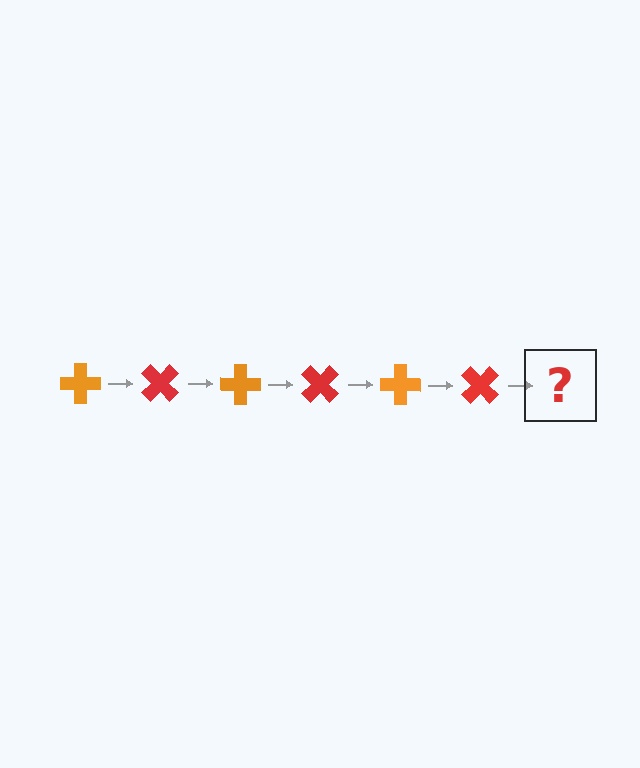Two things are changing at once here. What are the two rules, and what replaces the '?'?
The two rules are that it rotates 45 degrees each step and the color cycles through orange and red. The '?' should be an orange cross, rotated 270 degrees from the start.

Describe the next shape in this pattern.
It should be an orange cross, rotated 270 degrees from the start.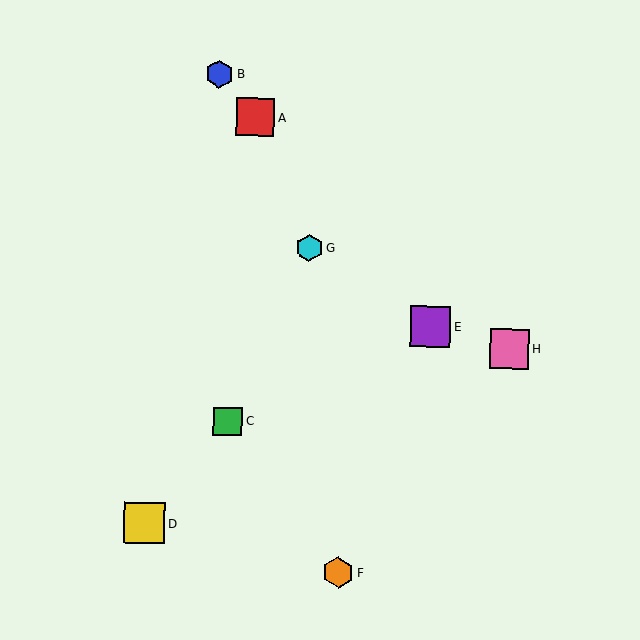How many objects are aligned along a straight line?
3 objects (A, B, E) are aligned along a straight line.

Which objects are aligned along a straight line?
Objects A, B, E are aligned along a straight line.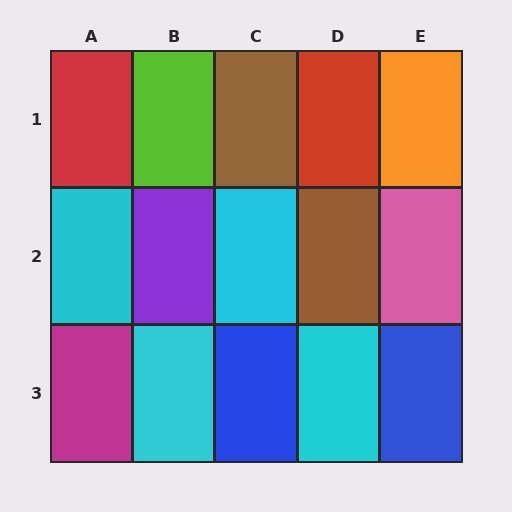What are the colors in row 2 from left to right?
Cyan, purple, cyan, brown, pink.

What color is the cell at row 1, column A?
Red.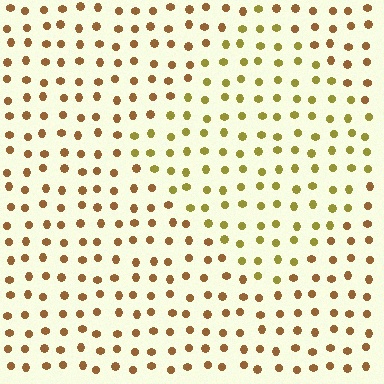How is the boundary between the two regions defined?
The boundary is defined purely by a slight shift in hue (about 30 degrees). Spacing, size, and orientation are identical on both sides.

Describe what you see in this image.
The image is filled with small brown elements in a uniform arrangement. A diamond-shaped region is visible where the elements are tinted to a slightly different hue, forming a subtle color boundary.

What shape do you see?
I see a diamond.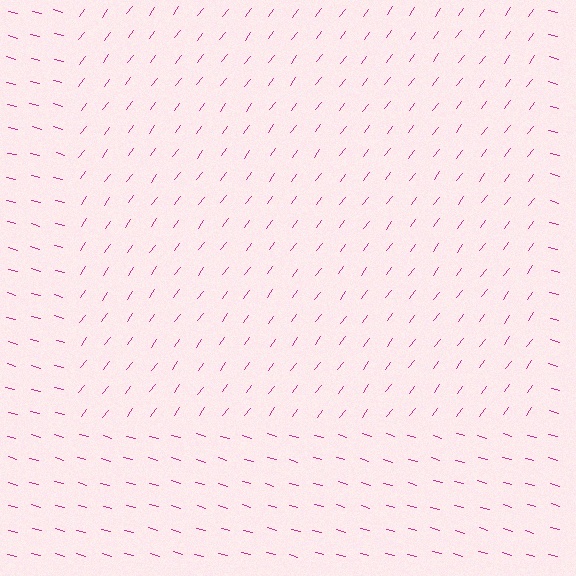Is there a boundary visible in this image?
Yes, there is a texture boundary formed by a change in line orientation.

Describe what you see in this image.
The image is filled with small magenta line segments. A rectangle region in the image has lines oriented differently from the surrounding lines, creating a visible texture boundary.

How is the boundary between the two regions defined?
The boundary is defined purely by a change in line orientation (approximately 69 degrees difference). All lines are the same color and thickness.